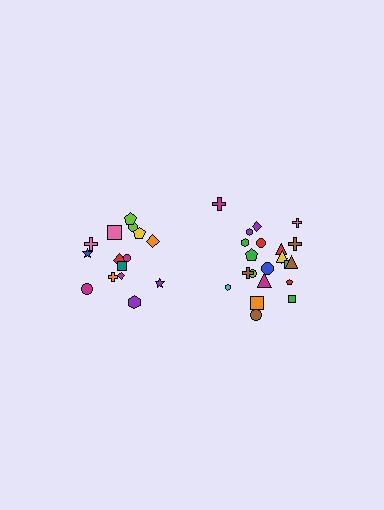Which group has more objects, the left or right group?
The right group.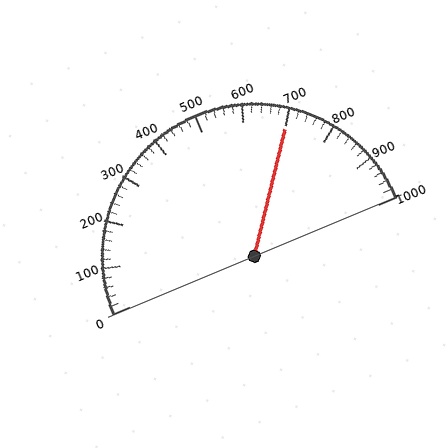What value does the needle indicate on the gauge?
The needle indicates approximately 700.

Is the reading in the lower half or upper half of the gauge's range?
The reading is in the upper half of the range (0 to 1000).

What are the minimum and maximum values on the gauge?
The gauge ranges from 0 to 1000.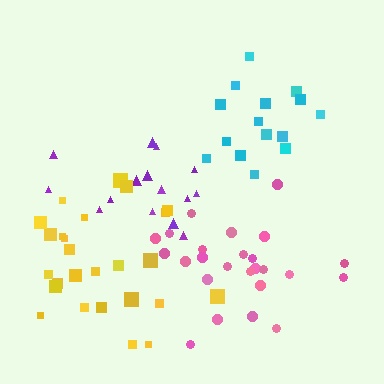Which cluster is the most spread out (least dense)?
Purple.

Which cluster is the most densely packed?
Cyan.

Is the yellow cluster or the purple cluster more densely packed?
Yellow.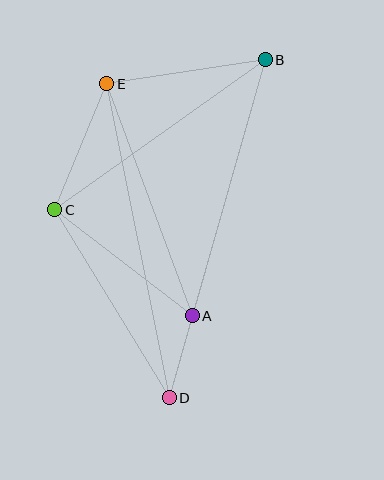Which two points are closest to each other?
Points A and D are closest to each other.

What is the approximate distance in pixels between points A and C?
The distance between A and C is approximately 174 pixels.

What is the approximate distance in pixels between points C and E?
The distance between C and E is approximately 136 pixels.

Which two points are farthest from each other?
Points B and D are farthest from each other.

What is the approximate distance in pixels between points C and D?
The distance between C and D is approximately 220 pixels.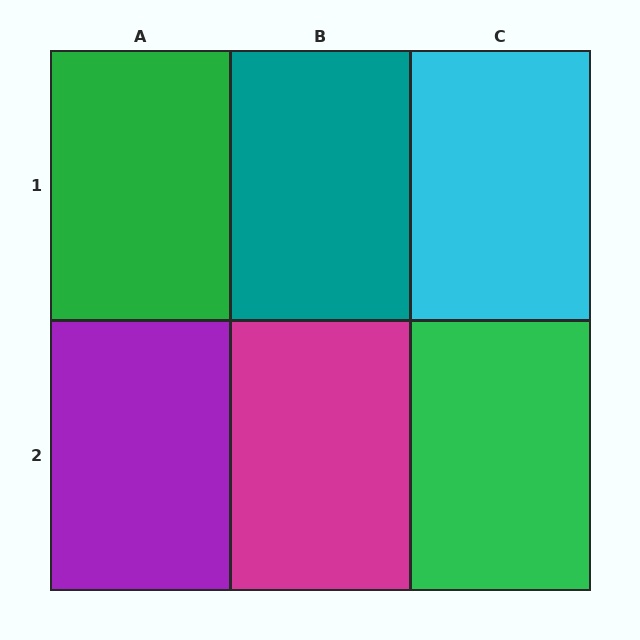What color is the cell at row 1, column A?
Green.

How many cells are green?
2 cells are green.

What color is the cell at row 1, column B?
Teal.